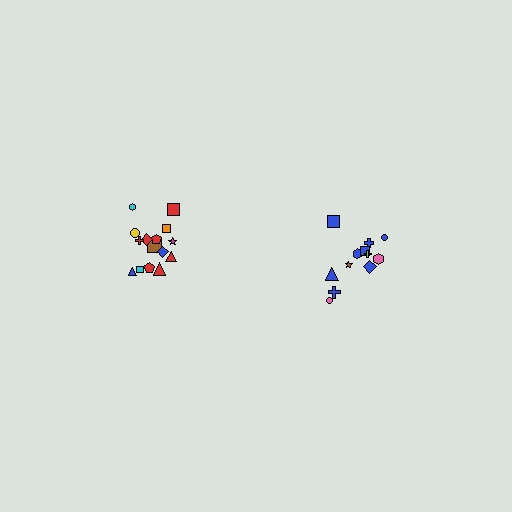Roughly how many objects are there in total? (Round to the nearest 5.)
Roughly 25 objects in total.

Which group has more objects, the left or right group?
The left group.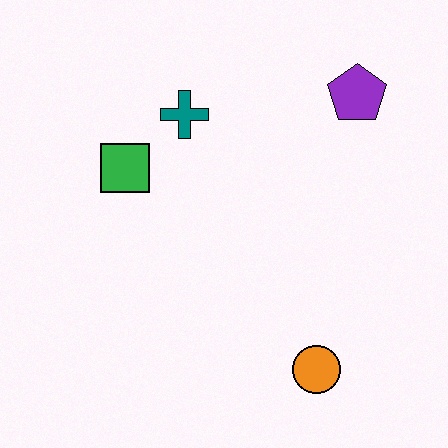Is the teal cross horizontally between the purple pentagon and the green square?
Yes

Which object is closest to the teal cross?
The green square is closest to the teal cross.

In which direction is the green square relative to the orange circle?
The green square is above the orange circle.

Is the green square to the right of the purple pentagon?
No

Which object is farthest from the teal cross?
The orange circle is farthest from the teal cross.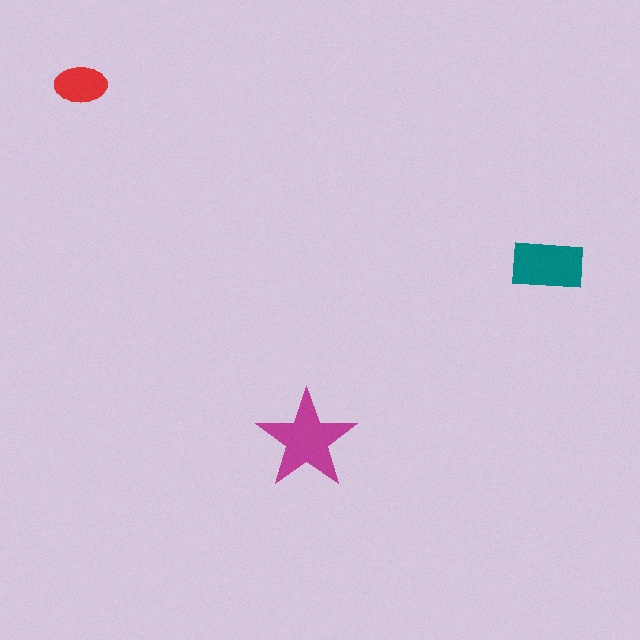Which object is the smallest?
The red ellipse.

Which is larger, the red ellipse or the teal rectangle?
The teal rectangle.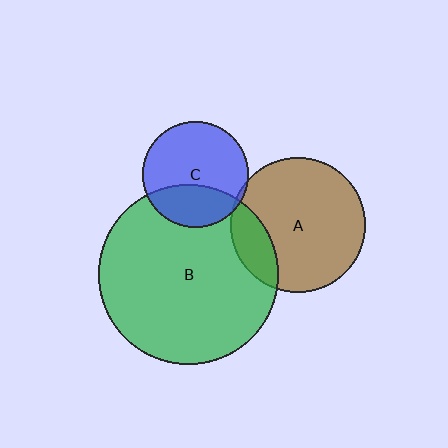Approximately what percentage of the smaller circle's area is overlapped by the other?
Approximately 5%.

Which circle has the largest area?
Circle B (green).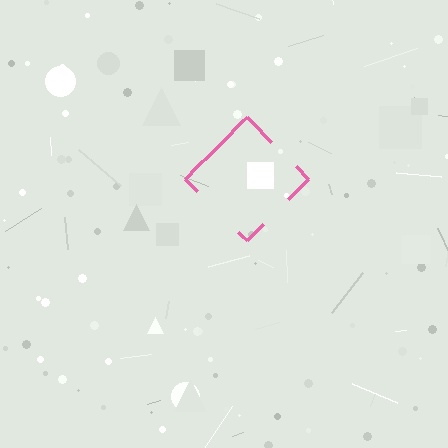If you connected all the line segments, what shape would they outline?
They would outline a diamond.